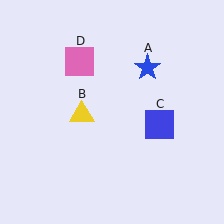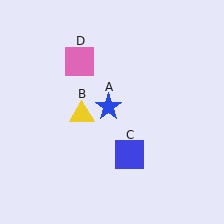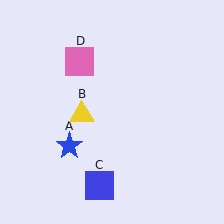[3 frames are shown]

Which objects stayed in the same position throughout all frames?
Yellow triangle (object B) and pink square (object D) remained stationary.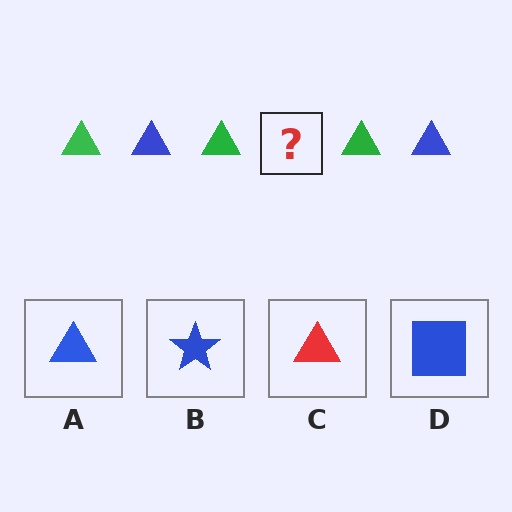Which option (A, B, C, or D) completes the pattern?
A.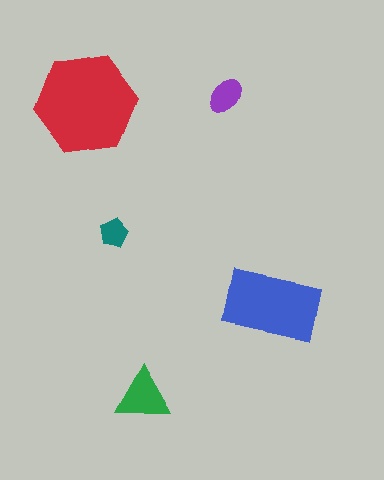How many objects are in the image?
There are 5 objects in the image.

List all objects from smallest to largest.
The teal pentagon, the purple ellipse, the green triangle, the blue rectangle, the red hexagon.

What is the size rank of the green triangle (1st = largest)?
3rd.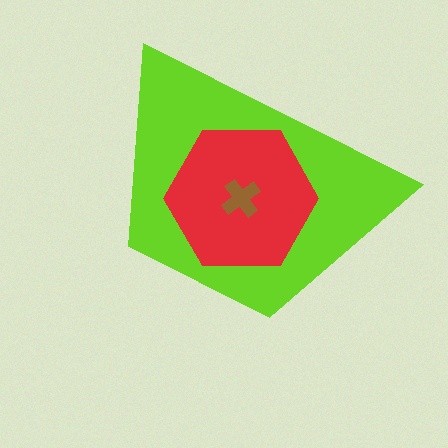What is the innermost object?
The brown cross.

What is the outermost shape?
The lime trapezoid.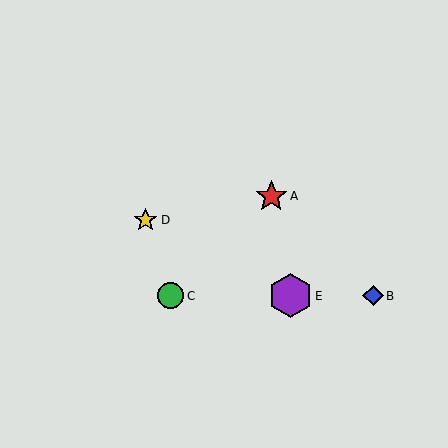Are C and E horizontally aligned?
Yes, both are at y≈296.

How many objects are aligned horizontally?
3 objects (B, C, E) are aligned horizontally.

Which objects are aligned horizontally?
Objects B, C, E are aligned horizontally.